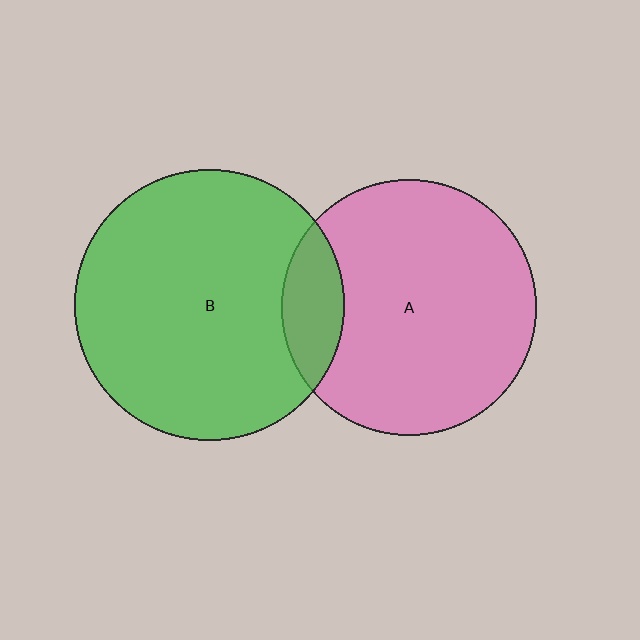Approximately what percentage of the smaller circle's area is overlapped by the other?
Approximately 15%.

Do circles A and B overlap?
Yes.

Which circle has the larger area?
Circle B (green).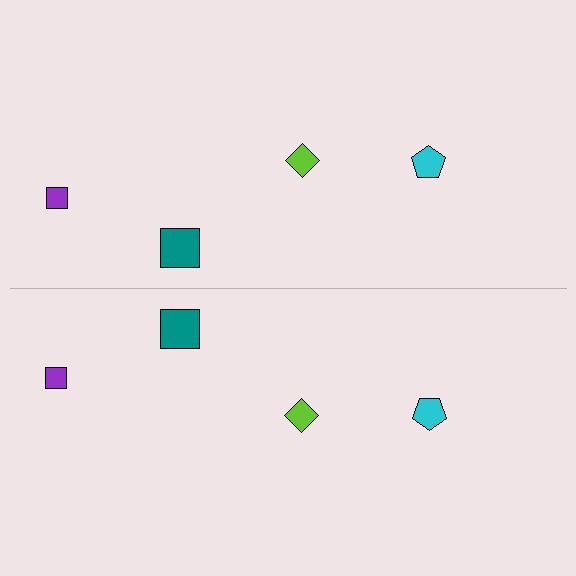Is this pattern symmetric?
Yes, this pattern has bilateral (reflection) symmetry.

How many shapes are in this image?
There are 8 shapes in this image.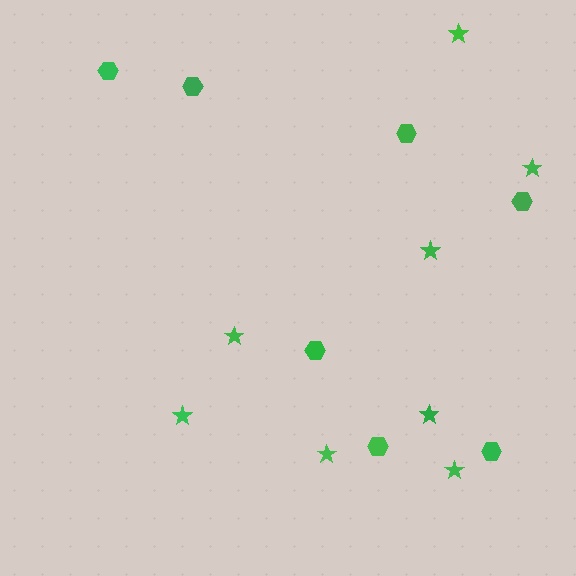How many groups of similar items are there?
There are 2 groups: one group of stars (8) and one group of hexagons (7).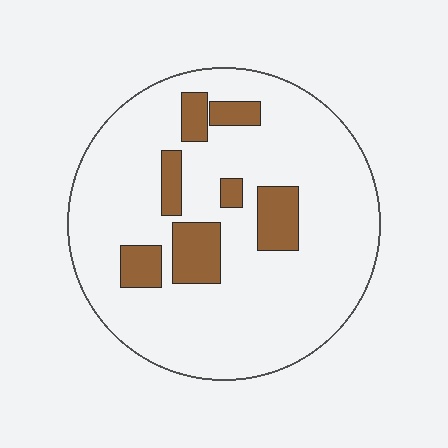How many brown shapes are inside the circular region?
7.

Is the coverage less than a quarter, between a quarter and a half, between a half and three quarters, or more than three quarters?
Less than a quarter.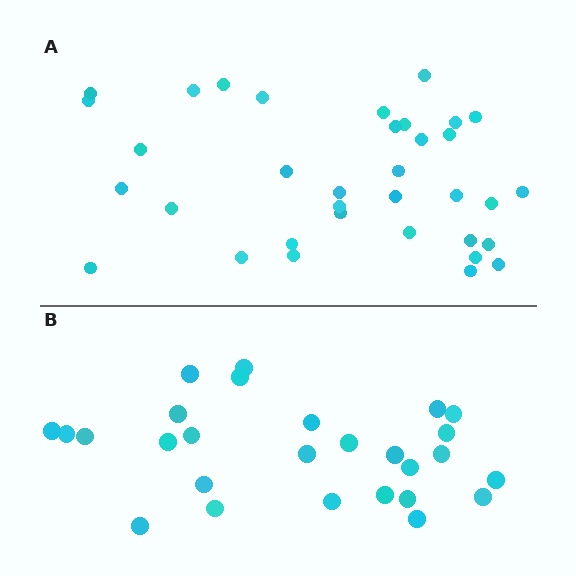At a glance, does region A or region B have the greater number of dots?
Region A (the top region) has more dots.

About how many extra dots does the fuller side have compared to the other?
Region A has roughly 8 or so more dots than region B.